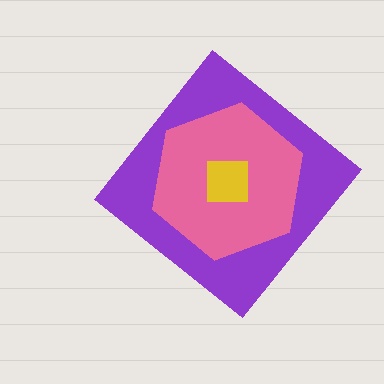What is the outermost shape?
The purple diamond.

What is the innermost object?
The yellow square.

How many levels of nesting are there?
3.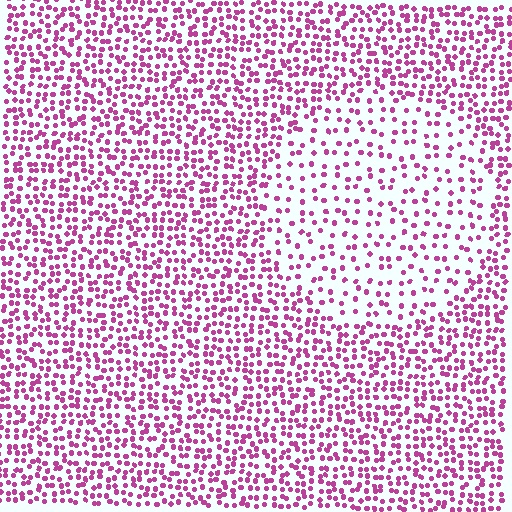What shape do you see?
I see a circle.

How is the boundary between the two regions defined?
The boundary is defined by a change in element density (approximately 2.1x ratio). All elements are the same color, size, and shape.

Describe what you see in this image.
The image contains small magenta elements arranged at two different densities. A circle-shaped region is visible where the elements are less densely packed than the surrounding area.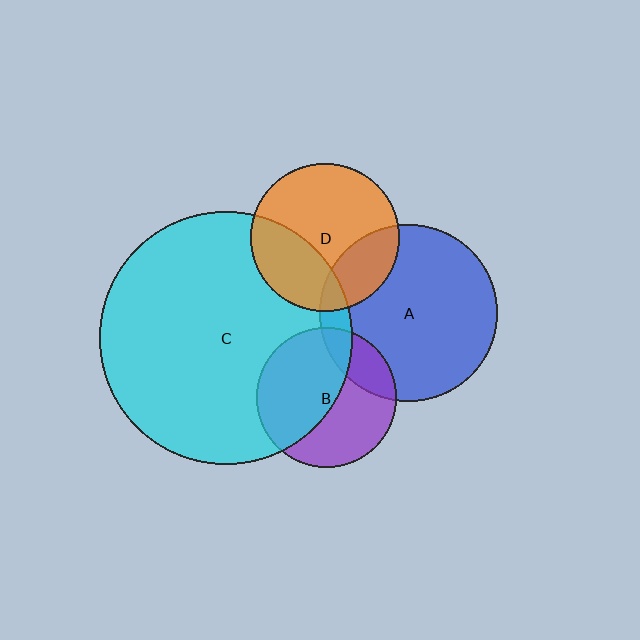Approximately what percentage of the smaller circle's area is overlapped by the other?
Approximately 10%.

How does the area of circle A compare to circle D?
Approximately 1.4 times.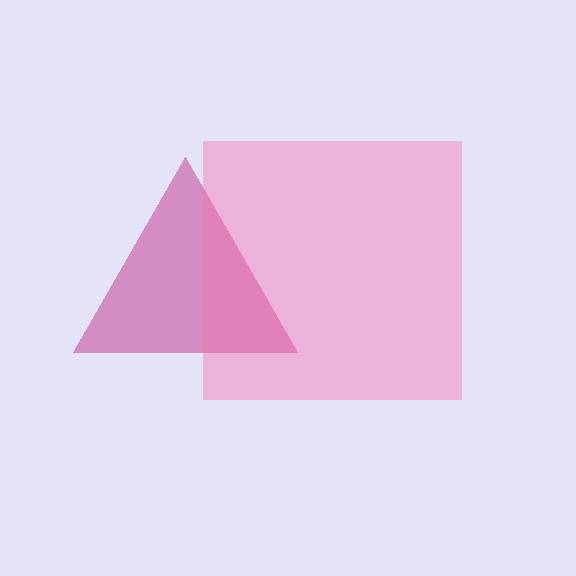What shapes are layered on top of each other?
The layered shapes are: a magenta triangle, a pink square.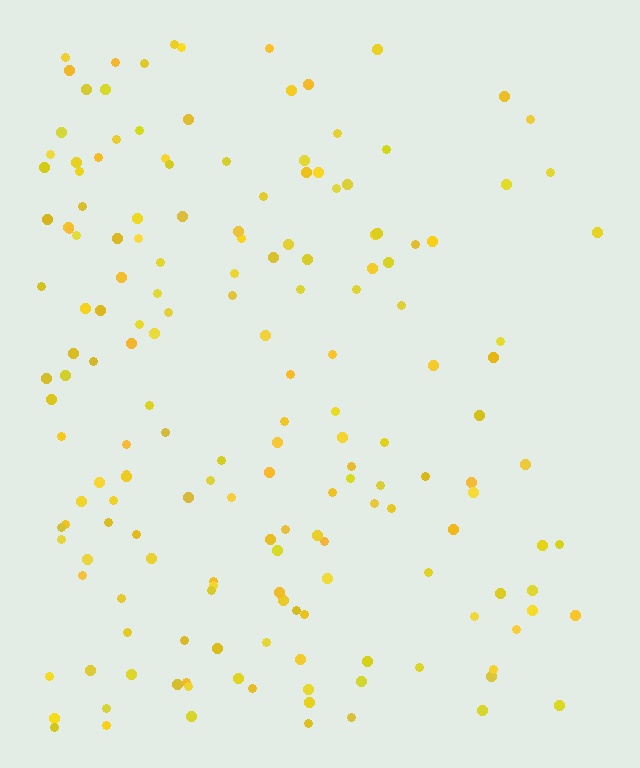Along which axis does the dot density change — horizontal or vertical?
Horizontal.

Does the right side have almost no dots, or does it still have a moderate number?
Still a moderate number, just noticeably fewer than the left.